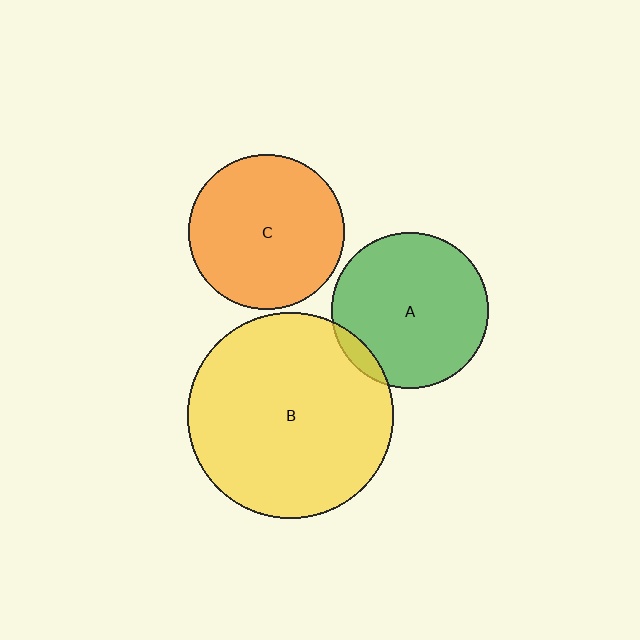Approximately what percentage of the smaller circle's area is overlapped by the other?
Approximately 5%.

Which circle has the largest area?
Circle B (yellow).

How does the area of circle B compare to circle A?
Approximately 1.7 times.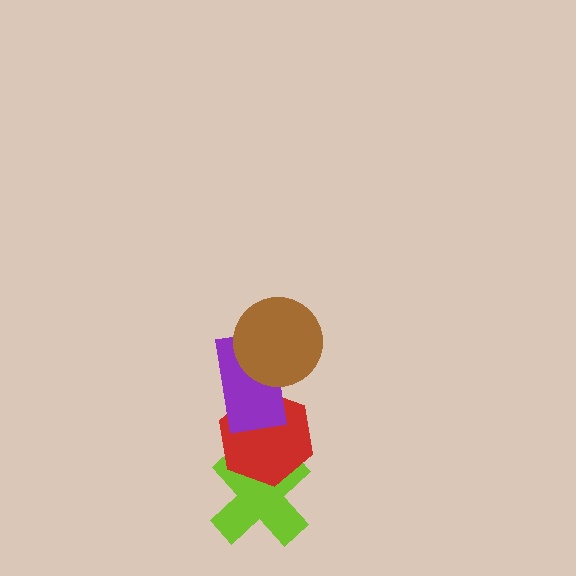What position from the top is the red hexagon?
The red hexagon is 3rd from the top.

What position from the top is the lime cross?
The lime cross is 4th from the top.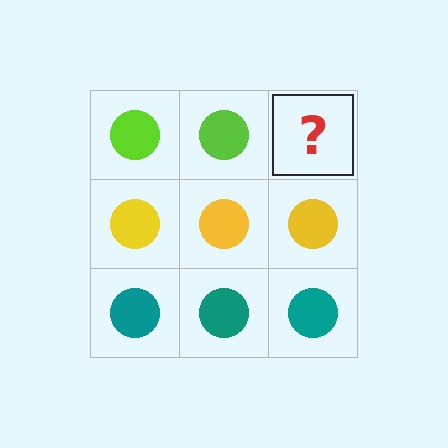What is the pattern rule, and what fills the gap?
The rule is that each row has a consistent color. The gap should be filled with a lime circle.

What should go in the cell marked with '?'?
The missing cell should contain a lime circle.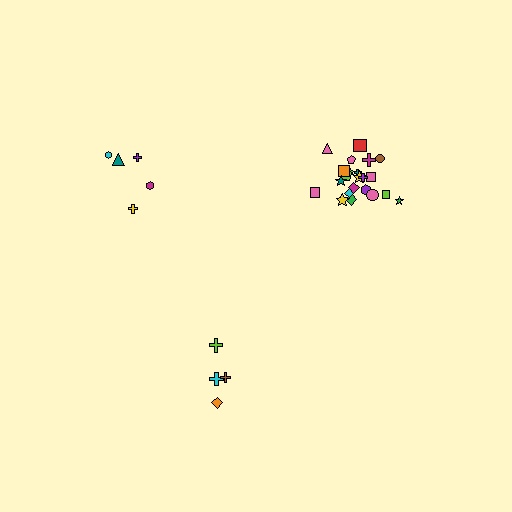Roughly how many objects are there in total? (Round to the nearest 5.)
Roughly 30 objects in total.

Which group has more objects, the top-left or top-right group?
The top-right group.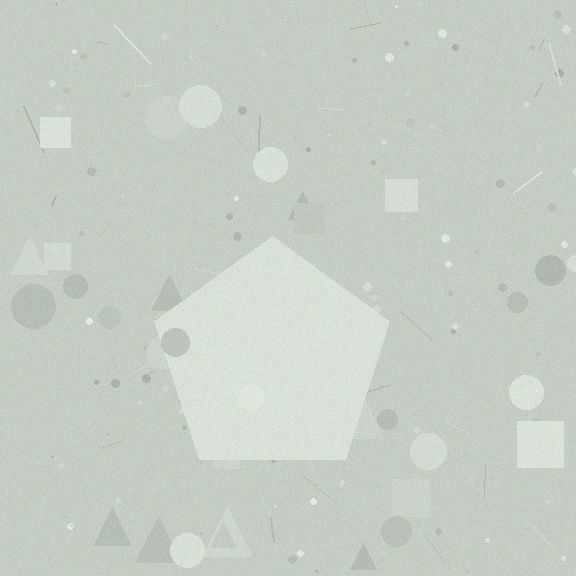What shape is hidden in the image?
A pentagon is hidden in the image.